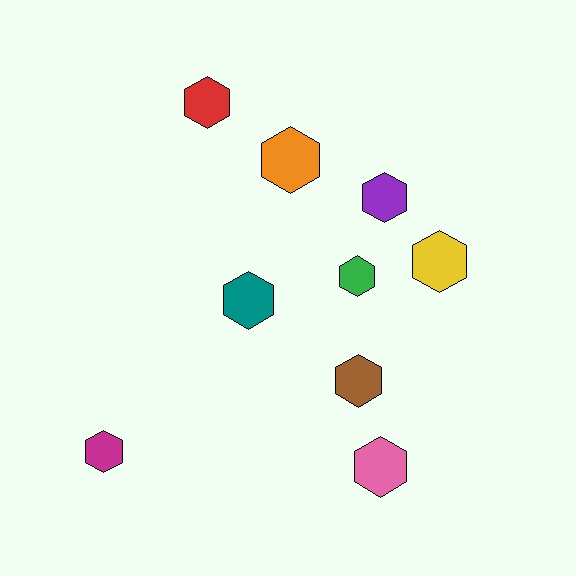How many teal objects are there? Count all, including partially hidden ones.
There is 1 teal object.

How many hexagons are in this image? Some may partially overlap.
There are 9 hexagons.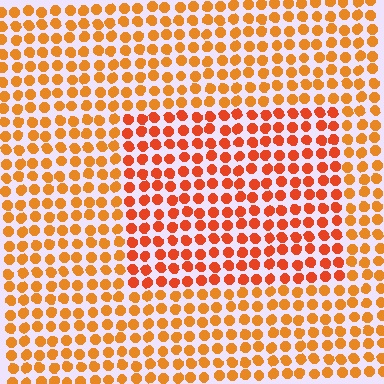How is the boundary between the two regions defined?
The boundary is defined purely by a slight shift in hue (about 21 degrees). Spacing, size, and orientation are identical on both sides.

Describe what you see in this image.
The image is filled with small orange elements in a uniform arrangement. A rectangle-shaped region is visible where the elements are tinted to a slightly different hue, forming a subtle color boundary.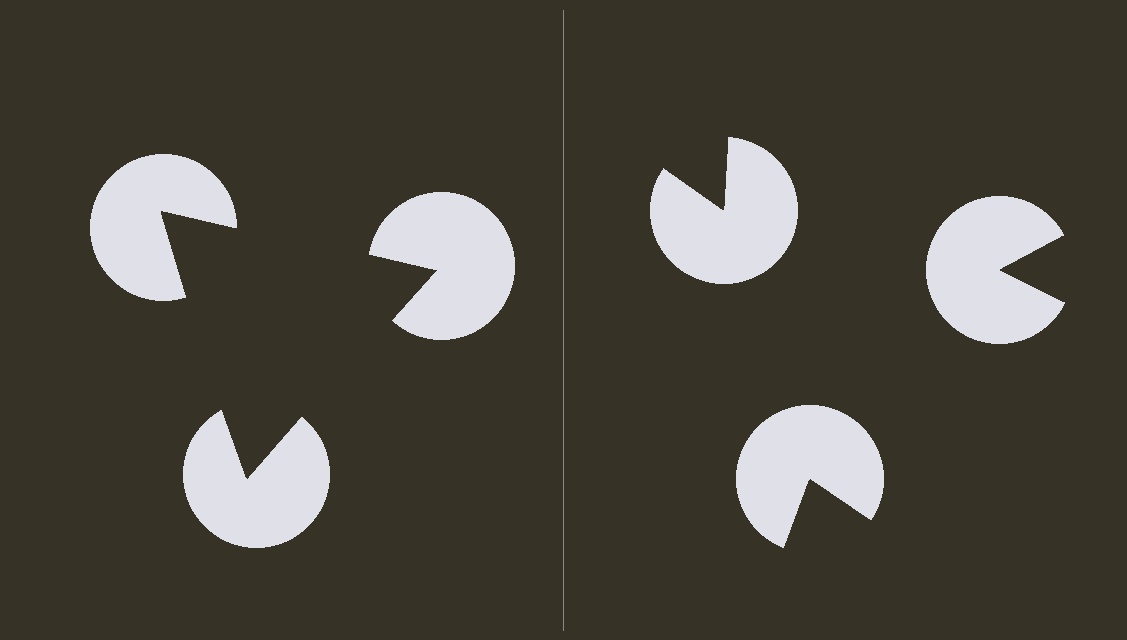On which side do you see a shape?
An illusory triangle appears on the left side. On the right side the wedge cuts are rotated, so no coherent shape forms.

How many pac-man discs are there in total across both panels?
6 — 3 on each side.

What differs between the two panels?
The pac-man discs are positioned identically on both sides; only the wedge orientations differ. On the left they align to a triangle; on the right they are misaligned.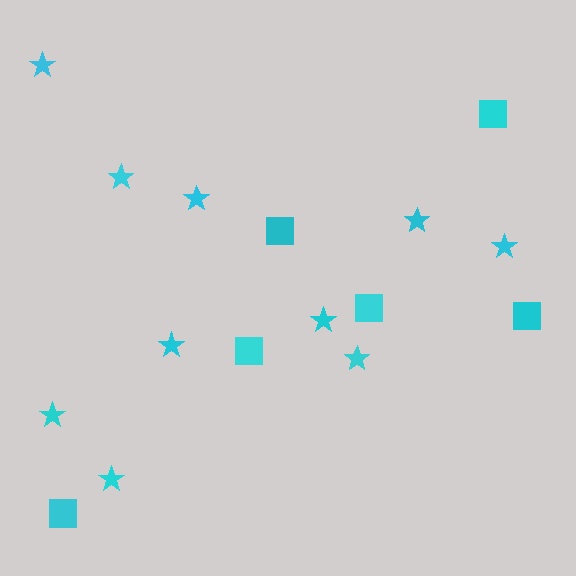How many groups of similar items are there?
There are 2 groups: one group of stars (10) and one group of squares (6).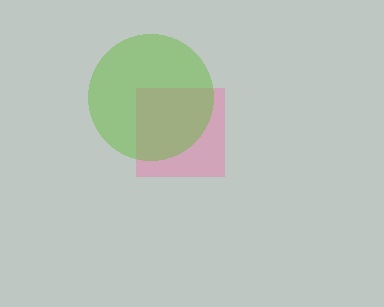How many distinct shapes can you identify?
There are 2 distinct shapes: a pink square, a lime circle.